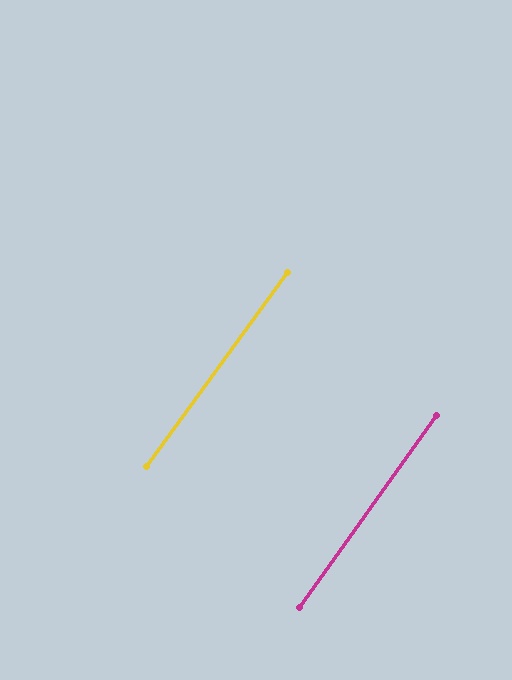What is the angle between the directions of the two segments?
Approximately 1 degree.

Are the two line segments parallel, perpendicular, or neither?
Parallel — their directions differ by only 0.6°.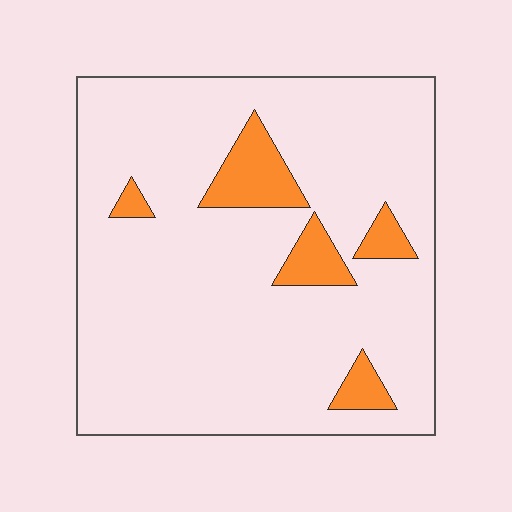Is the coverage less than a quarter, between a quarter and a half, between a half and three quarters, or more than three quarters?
Less than a quarter.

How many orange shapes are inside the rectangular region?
5.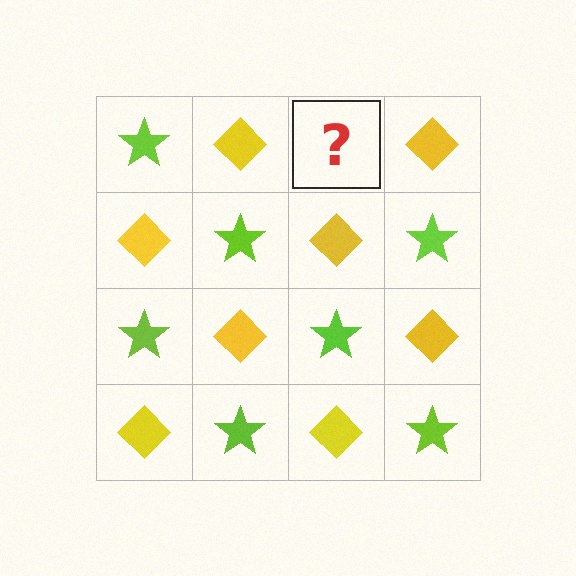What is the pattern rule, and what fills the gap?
The rule is that it alternates lime star and yellow diamond in a checkerboard pattern. The gap should be filled with a lime star.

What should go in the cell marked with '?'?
The missing cell should contain a lime star.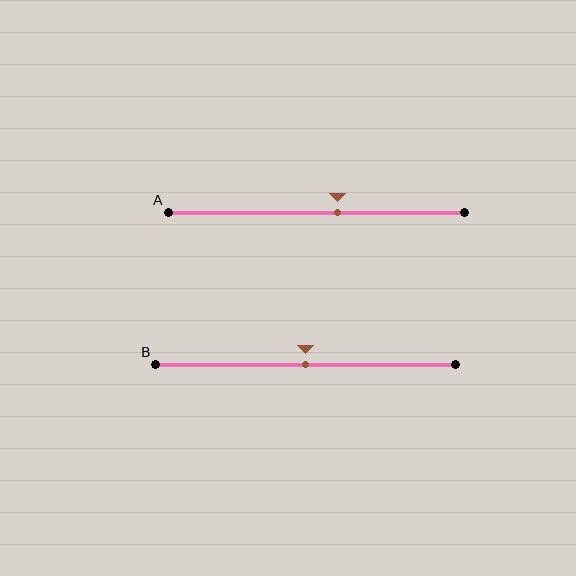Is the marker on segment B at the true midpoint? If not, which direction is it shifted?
Yes, the marker on segment B is at the true midpoint.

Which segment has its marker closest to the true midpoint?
Segment B has its marker closest to the true midpoint.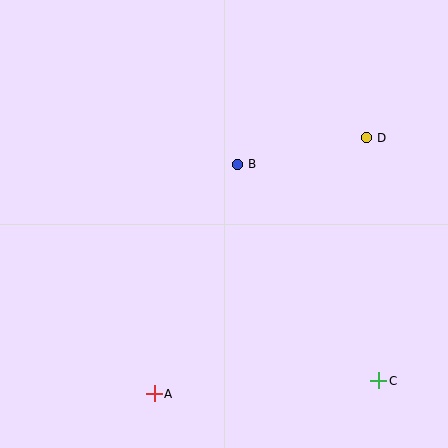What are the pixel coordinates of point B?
Point B is at (238, 164).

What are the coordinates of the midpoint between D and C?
The midpoint between D and C is at (373, 259).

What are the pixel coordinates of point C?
Point C is at (379, 381).